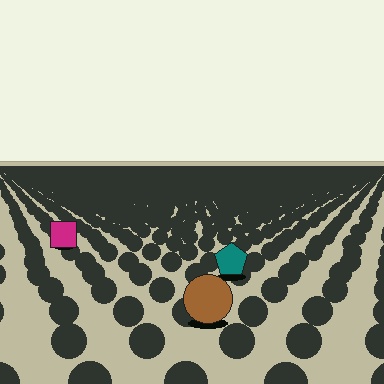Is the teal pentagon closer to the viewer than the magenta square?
Yes. The teal pentagon is closer — you can tell from the texture gradient: the ground texture is coarser near it.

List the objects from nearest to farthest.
From nearest to farthest: the brown circle, the teal pentagon, the magenta square.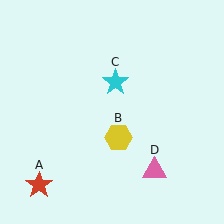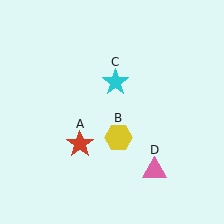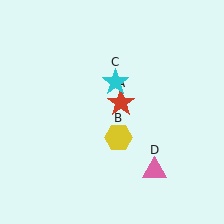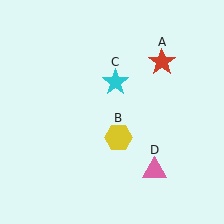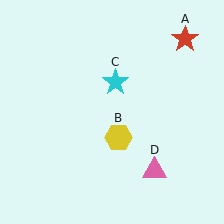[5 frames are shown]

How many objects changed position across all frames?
1 object changed position: red star (object A).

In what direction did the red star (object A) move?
The red star (object A) moved up and to the right.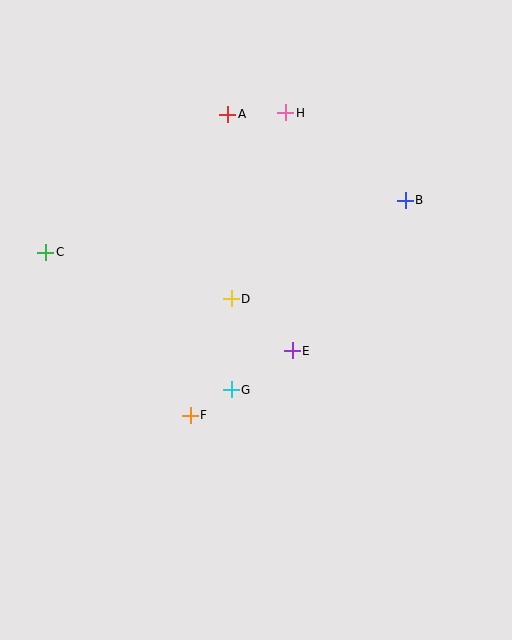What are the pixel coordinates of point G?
Point G is at (231, 390).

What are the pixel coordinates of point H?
Point H is at (286, 113).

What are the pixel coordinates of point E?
Point E is at (292, 351).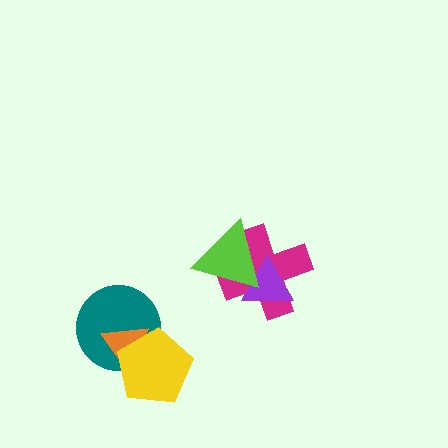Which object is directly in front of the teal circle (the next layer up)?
The orange triangle is directly in front of the teal circle.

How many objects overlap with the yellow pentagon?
2 objects overlap with the yellow pentagon.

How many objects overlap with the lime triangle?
2 objects overlap with the lime triangle.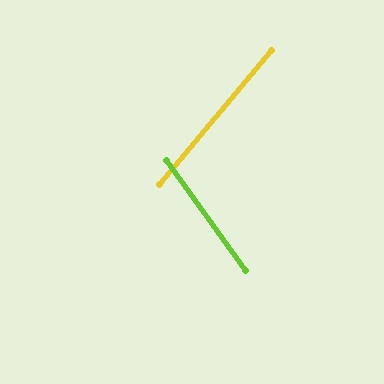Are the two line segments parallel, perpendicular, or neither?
Neither parallel nor perpendicular — they differ by about 76°.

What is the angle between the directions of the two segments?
Approximately 76 degrees.